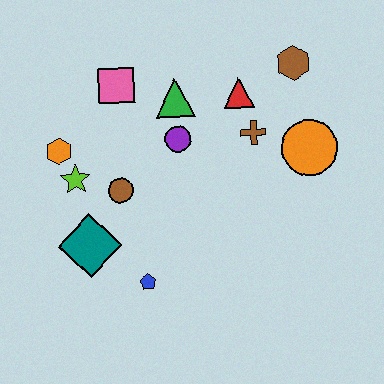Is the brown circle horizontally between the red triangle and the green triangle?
No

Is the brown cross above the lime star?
Yes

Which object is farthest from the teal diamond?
The brown hexagon is farthest from the teal diamond.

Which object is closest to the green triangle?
The purple circle is closest to the green triangle.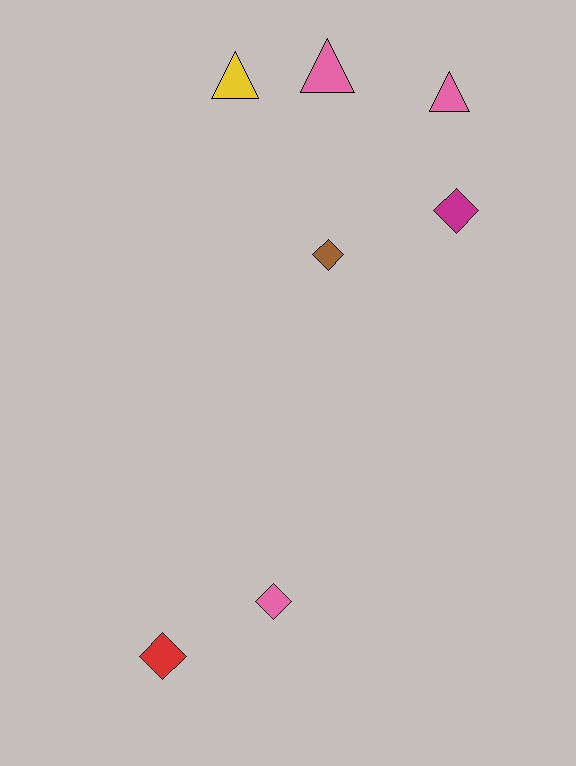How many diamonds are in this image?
There are 4 diamonds.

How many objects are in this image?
There are 7 objects.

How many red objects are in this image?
There is 1 red object.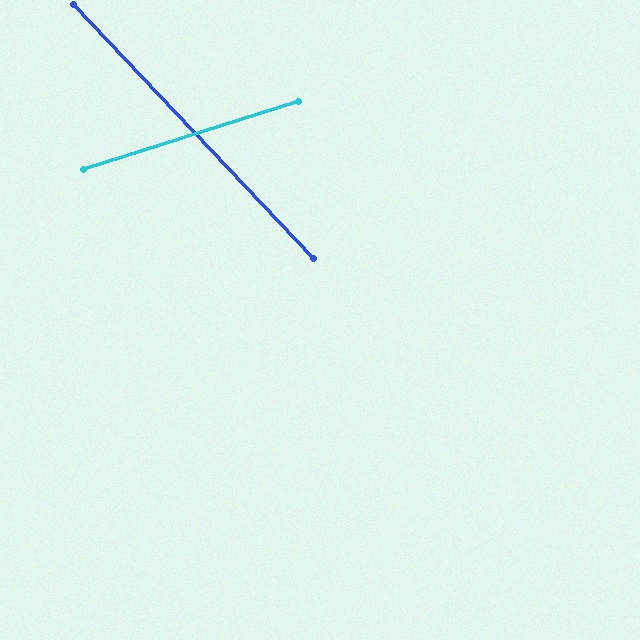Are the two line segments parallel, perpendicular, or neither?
Neither parallel nor perpendicular — they differ by about 64°.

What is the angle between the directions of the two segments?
Approximately 64 degrees.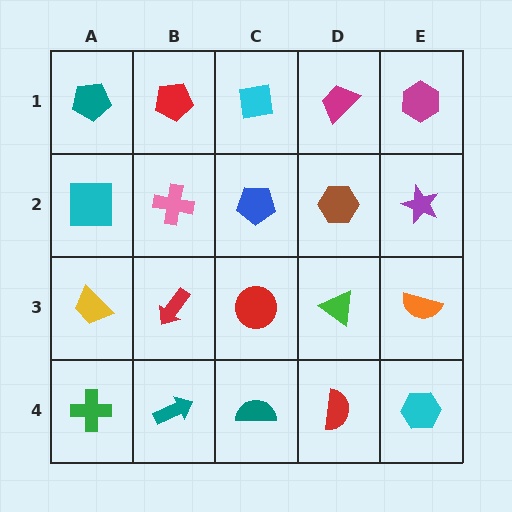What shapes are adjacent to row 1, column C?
A blue pentagon (row 2, column C), a red pentagon (row 1, column B), a magenta trapezoid (row 1, column D).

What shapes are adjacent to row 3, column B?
A pink cross (row 2, column B), a teal arrow (row 4, column B), a yellow trapezoid (row 3, column A), a red circle (row 3, column C).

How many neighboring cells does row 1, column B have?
3.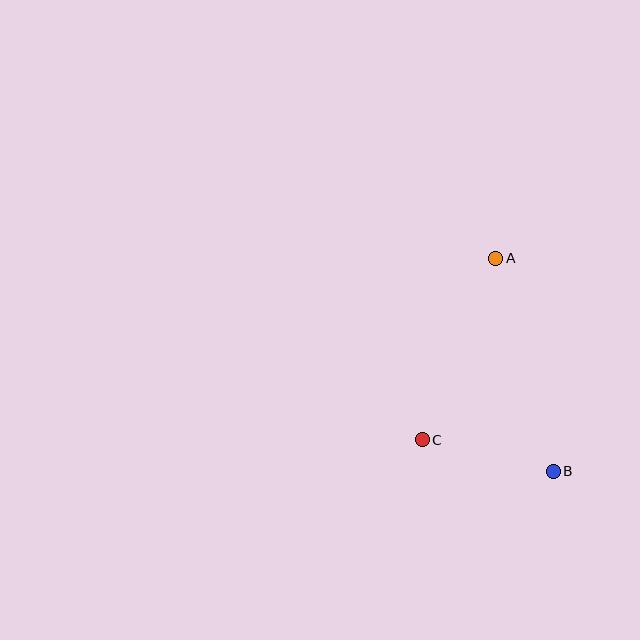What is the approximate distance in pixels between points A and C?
The distance between A and C is approximately 196 pixels.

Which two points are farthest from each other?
Points A and B are farthest from each other.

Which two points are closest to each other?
Points B and C are closest to each other.